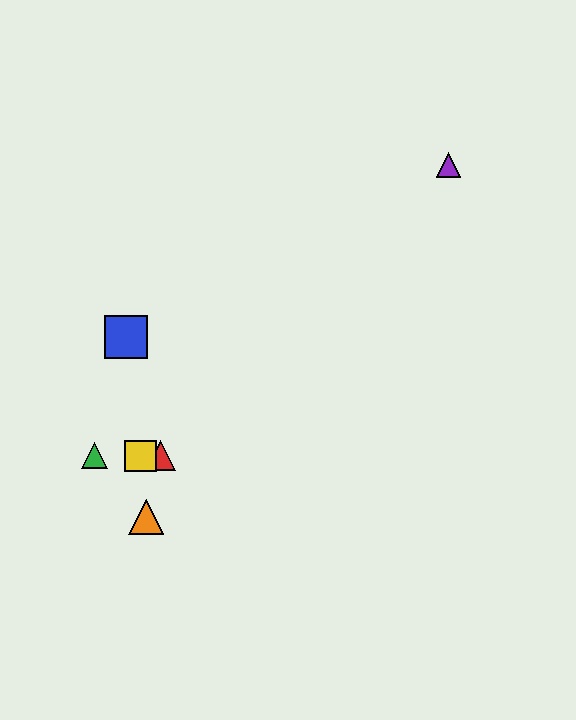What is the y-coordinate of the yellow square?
The yellow square is at y≈456.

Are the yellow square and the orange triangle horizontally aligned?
No, the yellow square is at y≈456 and the orange triangle is at y≈517.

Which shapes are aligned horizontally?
The red triangle, the green triangle, the yellow square are aligned horizontally.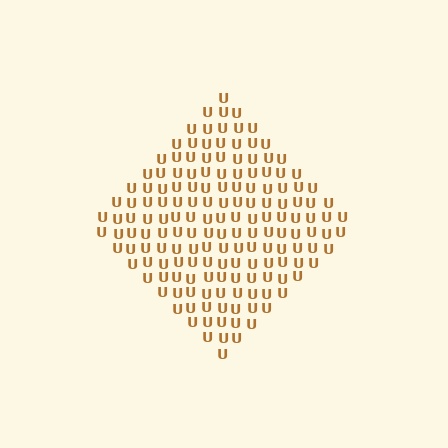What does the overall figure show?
The overall figure shows a diamond.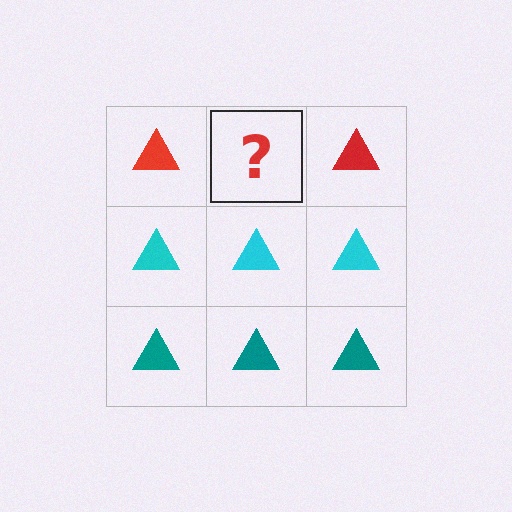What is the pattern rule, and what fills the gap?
The rule is that each row has a consistent color. The gap should be filled with a red triangle.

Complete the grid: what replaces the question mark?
The question mark should be replaced with a red triangle.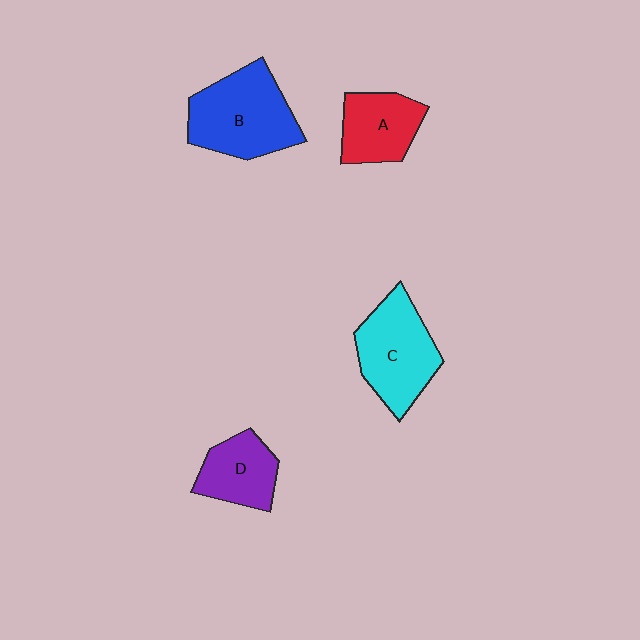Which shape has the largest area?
Shape B (blue).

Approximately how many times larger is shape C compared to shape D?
Approximately 1.5 times.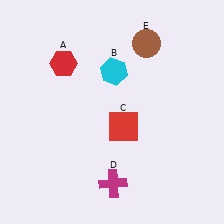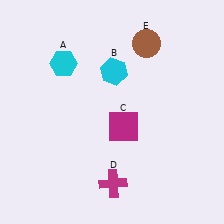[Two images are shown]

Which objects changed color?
A changed from red to cyan. C changed from red to magenta.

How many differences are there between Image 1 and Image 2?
There are 2 differences between the two images.